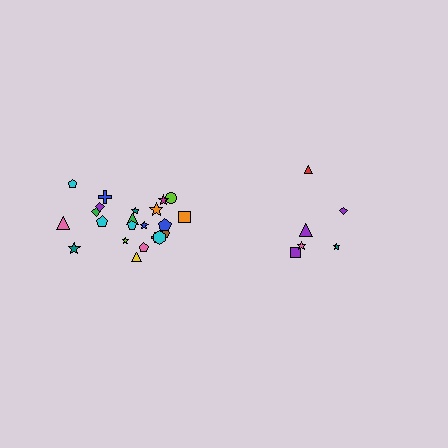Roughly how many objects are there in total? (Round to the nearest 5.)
Roughly 30 objects in total.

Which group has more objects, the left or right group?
The left group.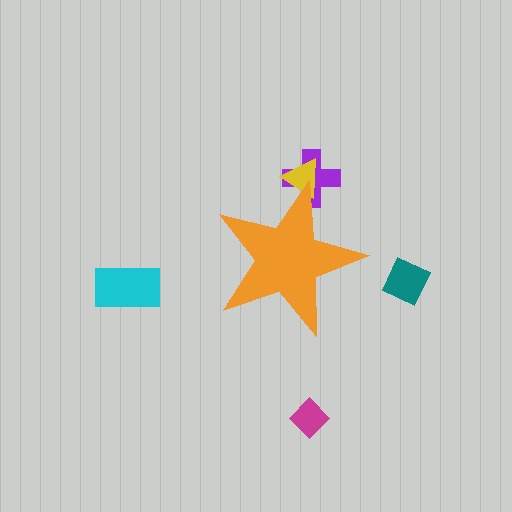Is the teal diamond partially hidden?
No, the teal diamond is fully visible.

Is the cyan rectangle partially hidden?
No, the cyan rectangle is fully visible.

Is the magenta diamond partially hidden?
No, the magenta diamond is fully visible.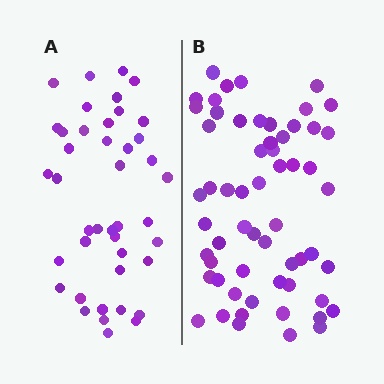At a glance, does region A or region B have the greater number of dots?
Region B (the right region) has more dots.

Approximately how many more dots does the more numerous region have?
Region B has approximately 15 more dots than region A.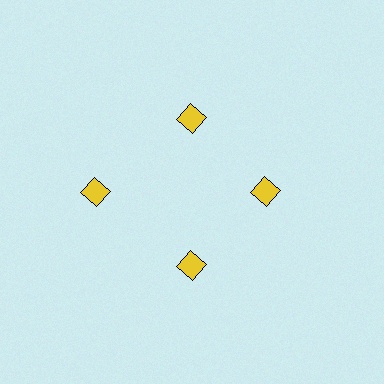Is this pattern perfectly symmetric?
No. The 4 yellow diamonds are arranged in a ring, but one element near the 9 o'clock position is pushed outward from the center, breaking the 4-fold rotational symmetry.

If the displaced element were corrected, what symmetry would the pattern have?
It would have 4-fold rotational symmetry — the pattern would map onto itself every 90 degrees.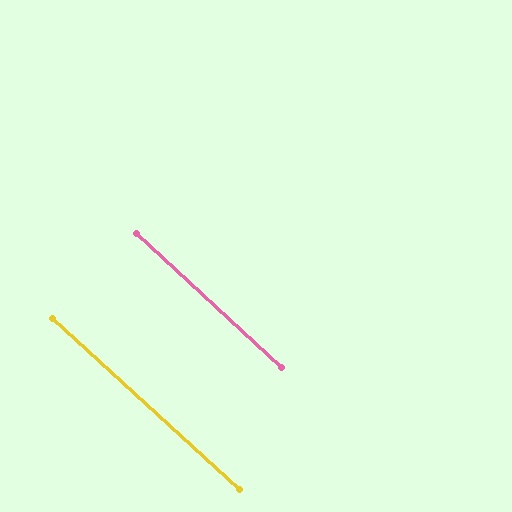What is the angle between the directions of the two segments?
Approximately 0 degrees.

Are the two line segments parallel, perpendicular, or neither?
Parallel — their directions differ by only 0.2°.